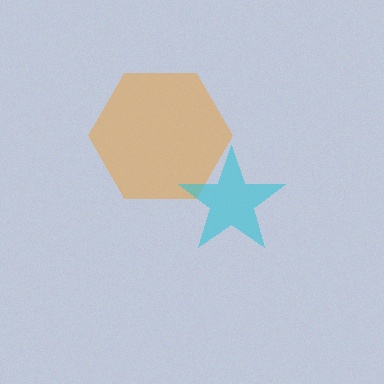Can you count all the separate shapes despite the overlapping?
Yes, there are 2 separate shapes.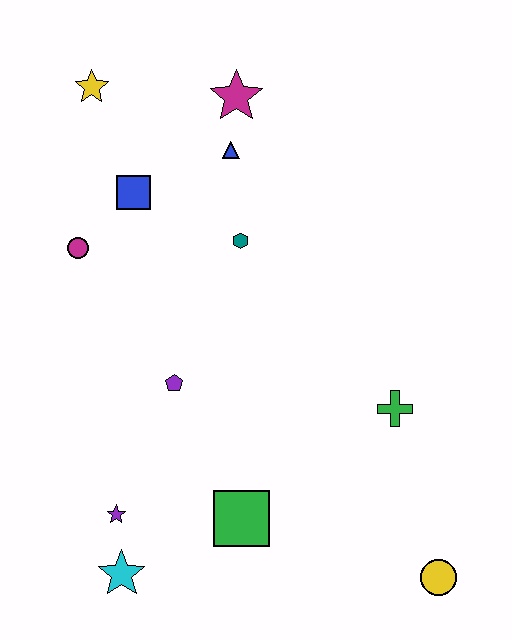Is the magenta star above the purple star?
Yes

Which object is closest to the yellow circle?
The green cross is closest to the yellow circle.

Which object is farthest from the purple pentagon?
The yellow circle is farthest from the purple pentagon.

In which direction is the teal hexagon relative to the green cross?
The teal hexagon is above the green cross.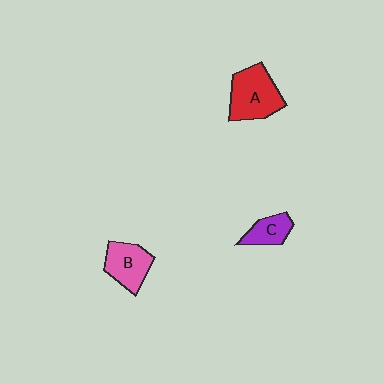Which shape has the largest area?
Shape A (red).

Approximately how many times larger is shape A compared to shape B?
Approximately 1.3 times.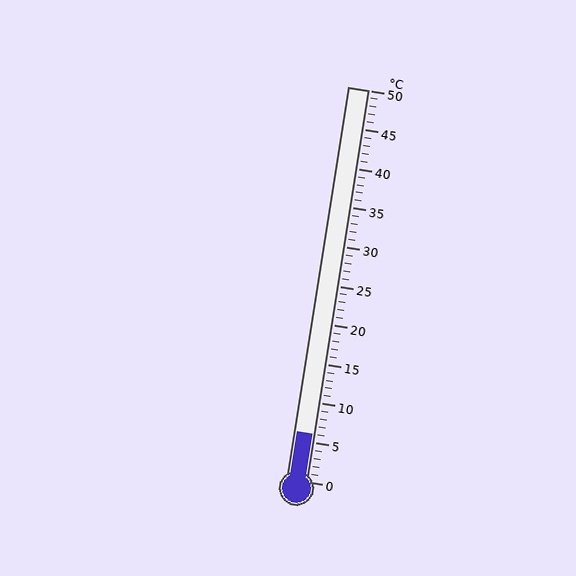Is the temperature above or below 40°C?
The temperature is below 40°C.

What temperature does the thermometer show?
The thermometer shows approximately 6°C.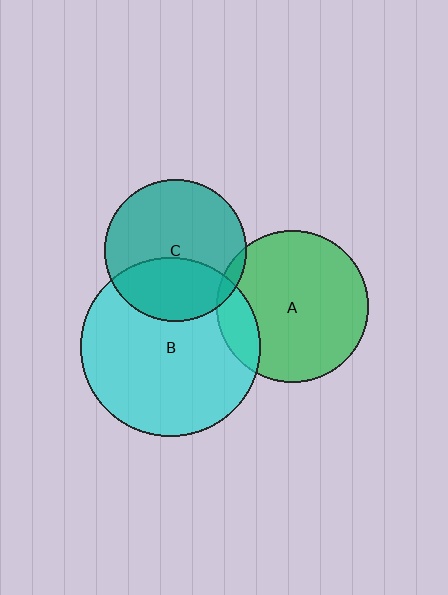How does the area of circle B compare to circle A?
Approximately 1.4 times.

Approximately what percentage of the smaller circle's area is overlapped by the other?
Approximately 35%.